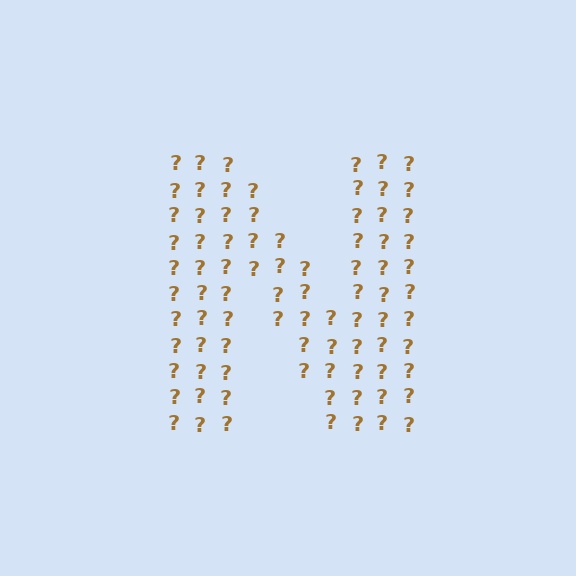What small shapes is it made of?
It is made of small question marks.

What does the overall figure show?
The overall figure shows the letter N.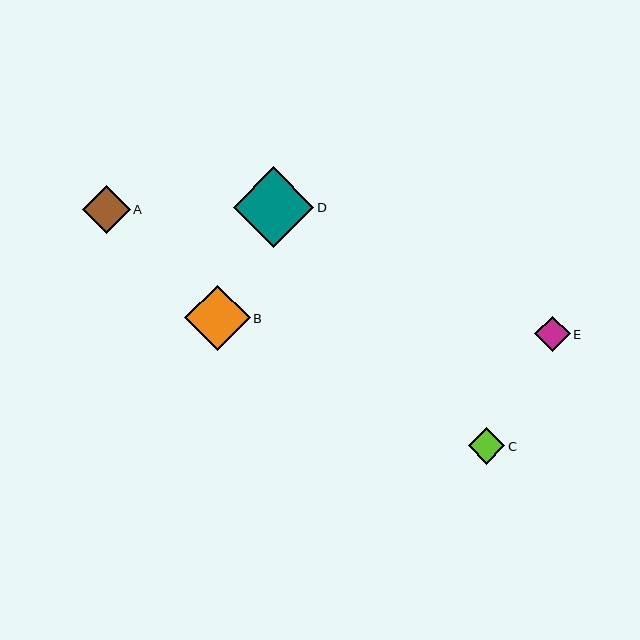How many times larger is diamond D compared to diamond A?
Diamond D is approximately 1.7 times the size of diamond A.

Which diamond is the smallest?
Diamond E is the smallest with a size of approximately 36 pixels.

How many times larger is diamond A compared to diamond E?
Diamond A is approximately 1.3 times the size of diamond E.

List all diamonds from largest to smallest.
From largest to smallest: D, B, A, C, E.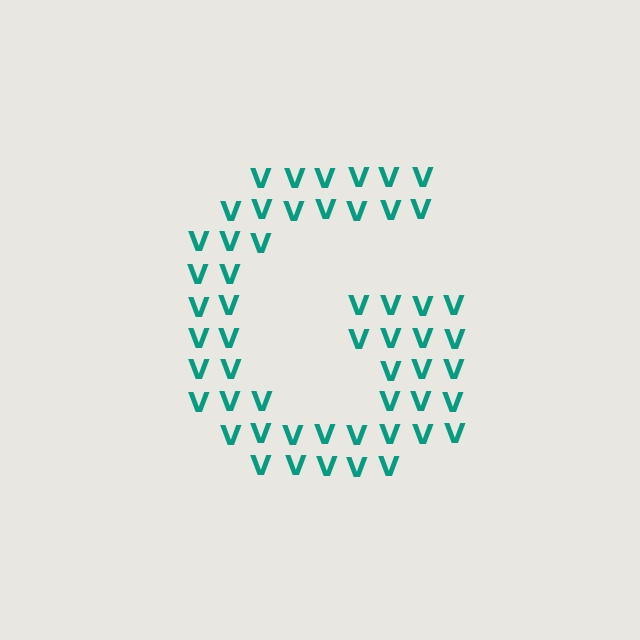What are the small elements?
The small elements are letter V's.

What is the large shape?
The large shape is the letter G.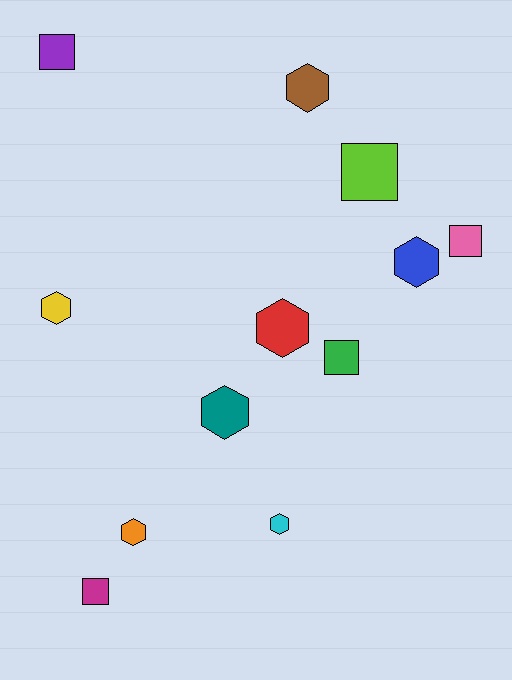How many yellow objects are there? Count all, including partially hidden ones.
There is 1 yellow object.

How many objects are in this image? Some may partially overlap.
There are 12 objects.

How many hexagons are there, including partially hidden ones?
There are 7 hexagons.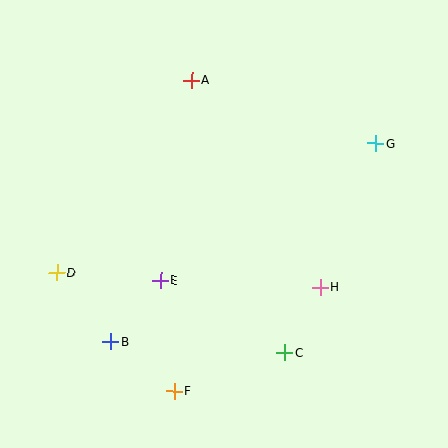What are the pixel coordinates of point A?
Point A is at (192, 80).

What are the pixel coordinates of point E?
Point E is at (161, 281).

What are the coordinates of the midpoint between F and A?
The midpoint between F and A is at (183, 235).